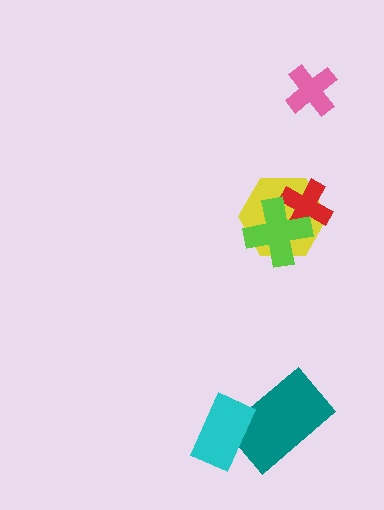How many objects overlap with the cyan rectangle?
1 object overlaps with the cyan rectangle.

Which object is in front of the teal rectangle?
The cyan rectangle is in front of the teal rectangle.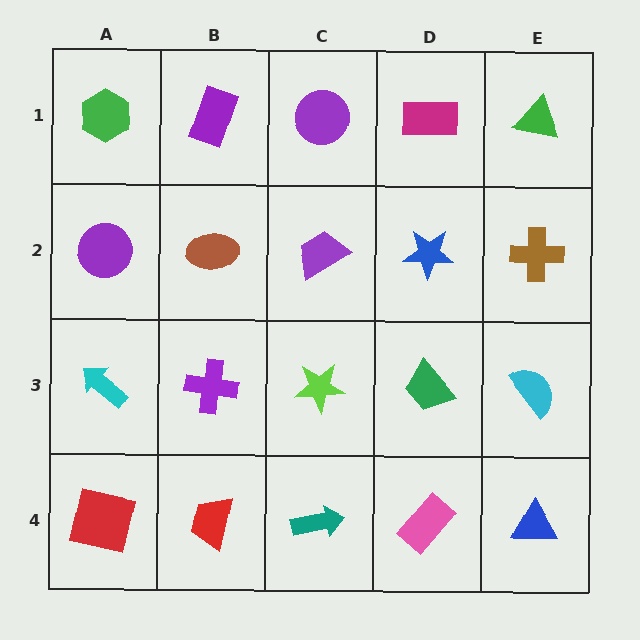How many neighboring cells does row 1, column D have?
3.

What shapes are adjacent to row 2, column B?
A purple rectangle (row 1, column B), a purple cross (row 3, column B), a purple circle (row 2, column A), a purple trapezoid (row 2, column C).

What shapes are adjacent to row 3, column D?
A blue star (row 2, column D), a pink rectangle (row 4, column D), a lime star (row 3, column C), a cyan semicircle (row 3, column E).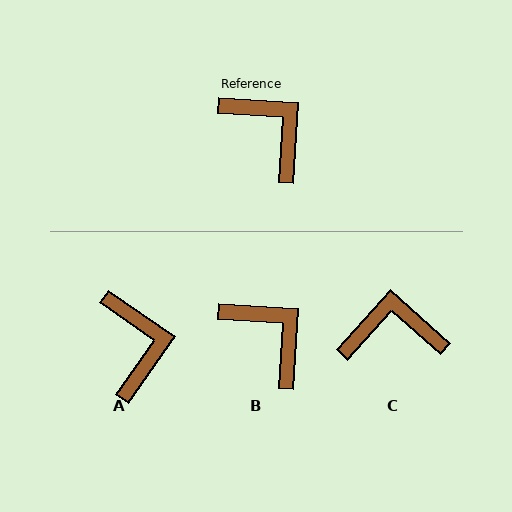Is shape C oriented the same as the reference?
No, it is off by about 52 degrees.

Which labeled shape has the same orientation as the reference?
B.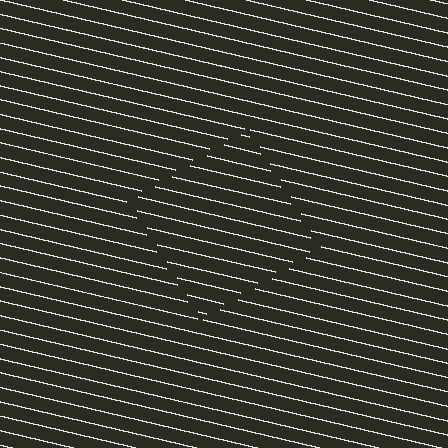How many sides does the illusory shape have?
4 sides — the line-ends trace a square.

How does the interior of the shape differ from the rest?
The interior of the shape contains the same grating, shifted by half a period — the contour is defined by the phase discontinuity where line-ends from the inner and outer gratings abut.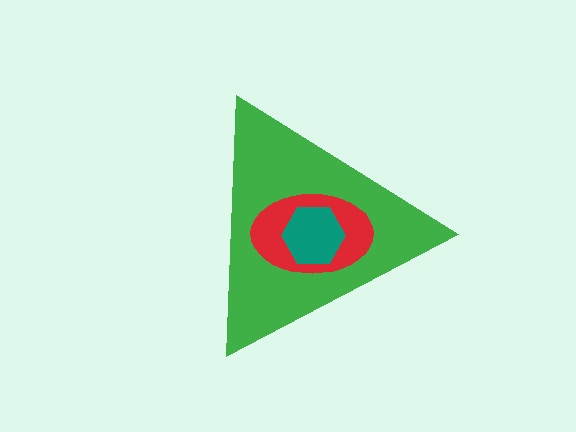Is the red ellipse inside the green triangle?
Yes.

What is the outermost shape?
The green triangle.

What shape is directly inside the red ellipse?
The teal hexagon.